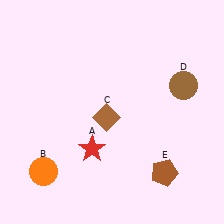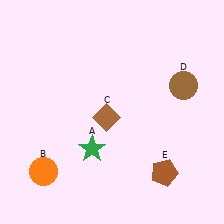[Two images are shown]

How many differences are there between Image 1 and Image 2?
There is 1 difference between the two images.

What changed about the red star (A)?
In Image 1, A is red. In Image 2, it changed to green.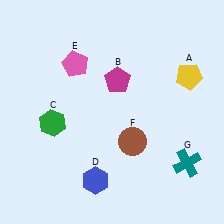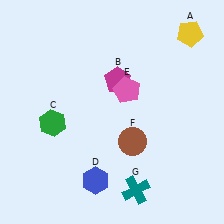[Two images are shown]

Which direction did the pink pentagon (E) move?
The pink pentagon (E) moved right.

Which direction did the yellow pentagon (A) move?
The yellow pentagon (A) moved up.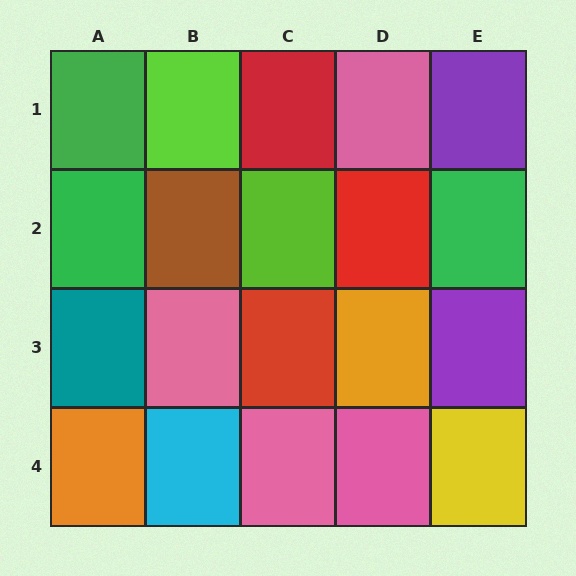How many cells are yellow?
1 cell is yellow.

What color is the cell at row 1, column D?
Pink.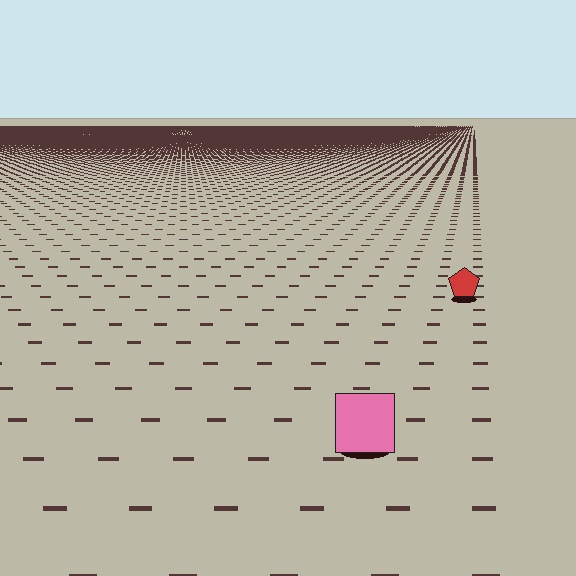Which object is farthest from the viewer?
The red pentagon is farthest from the viewer. It appears smaller and the ground texture around it is denser.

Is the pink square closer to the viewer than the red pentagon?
Yes. The pink square is closer — you can tell from the texture gradient: the ground texture is coarser near it.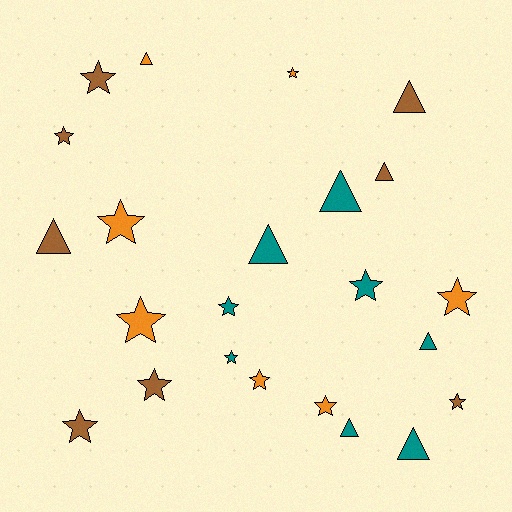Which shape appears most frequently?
Star, with 14 objects.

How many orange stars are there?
There are 6 orange stars.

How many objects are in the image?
There are 23 objects.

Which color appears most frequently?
Brown, with 8 objects.